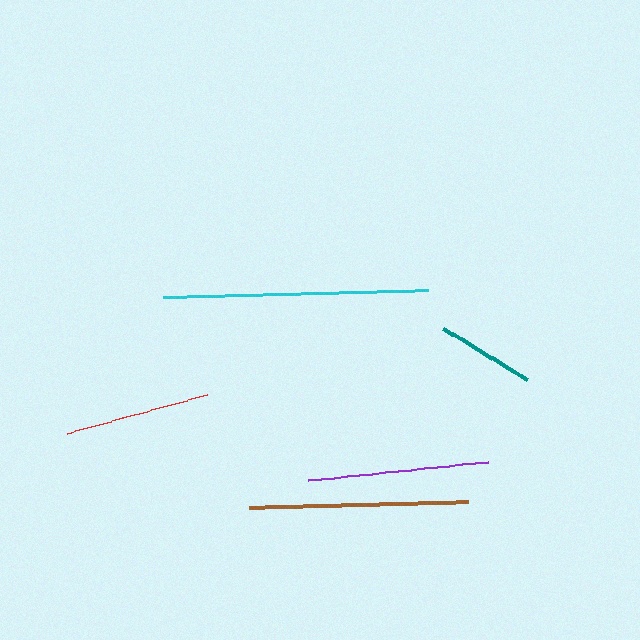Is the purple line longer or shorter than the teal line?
The purple line is longer than the teal line.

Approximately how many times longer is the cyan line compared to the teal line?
The cyan line is approximately 2.7 times the length of the teal line.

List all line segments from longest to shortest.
From longest to shortest: cyan, brown, purple, red, teal.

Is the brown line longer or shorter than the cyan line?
The cyan line is longer than the brown line.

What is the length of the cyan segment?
The cyan segment is approximately 265 pixels long.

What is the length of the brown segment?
The brown segment is approximately 219 pixels long.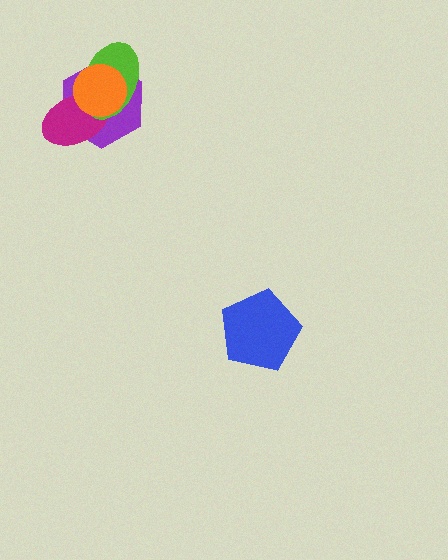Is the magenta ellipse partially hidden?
Yes, it is partially covered by another shape.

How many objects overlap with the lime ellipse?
3 objects overlap with the lime ellipse.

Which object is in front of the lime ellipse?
The orange circle is in front of the lime ellipse.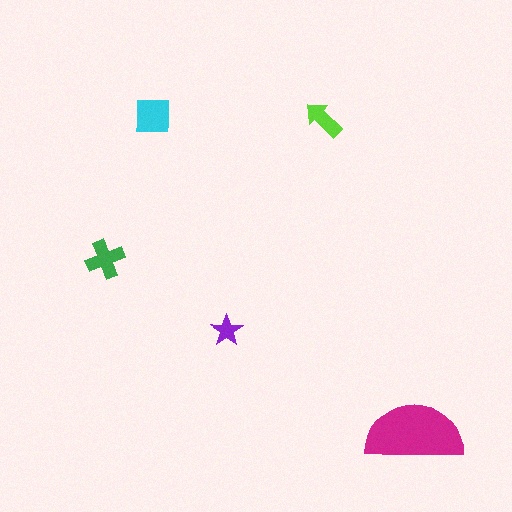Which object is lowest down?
The magenta semicircle is bottommost.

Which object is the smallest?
The purple star.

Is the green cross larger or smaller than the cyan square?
Smaller.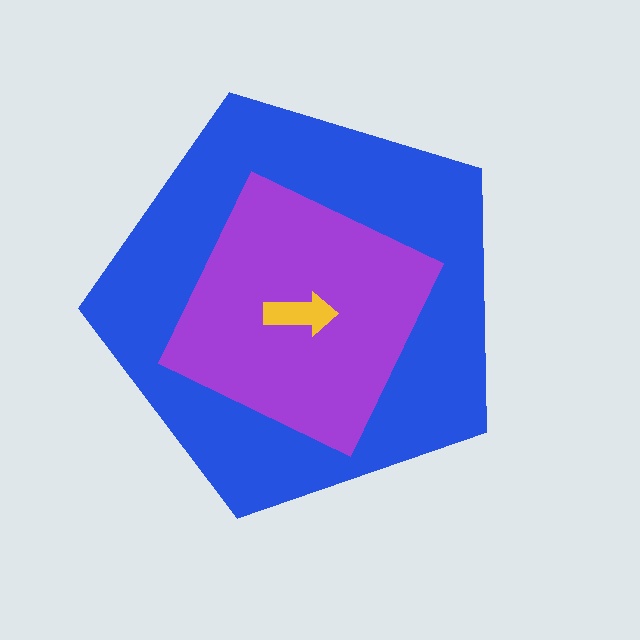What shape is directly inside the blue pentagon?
The purple diamond.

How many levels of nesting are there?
3.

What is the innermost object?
The yellow arrow.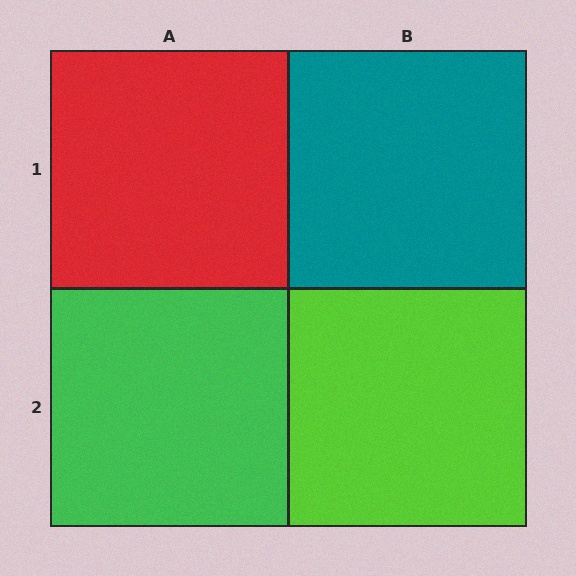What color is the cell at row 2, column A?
Green.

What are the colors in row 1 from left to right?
Red, teal.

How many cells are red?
1 cell is red.